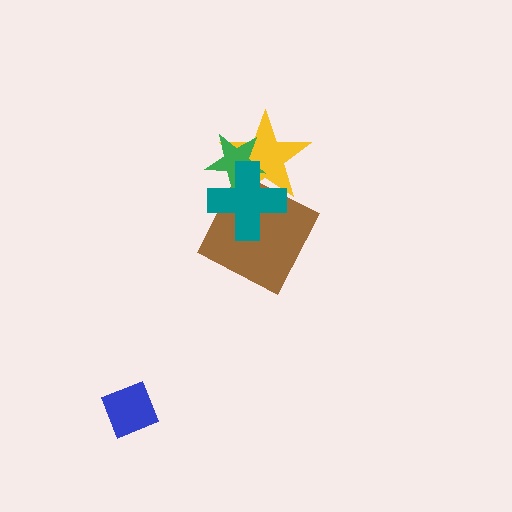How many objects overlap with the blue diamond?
0 objects overlap with the blue diamond.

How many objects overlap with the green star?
2 objects overlap with the green star.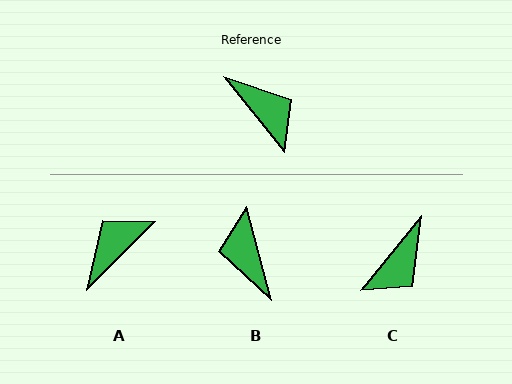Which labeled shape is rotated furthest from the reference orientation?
B, about 156 degrees away.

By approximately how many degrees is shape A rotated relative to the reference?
Approximately 96 degrees counter-clockwise.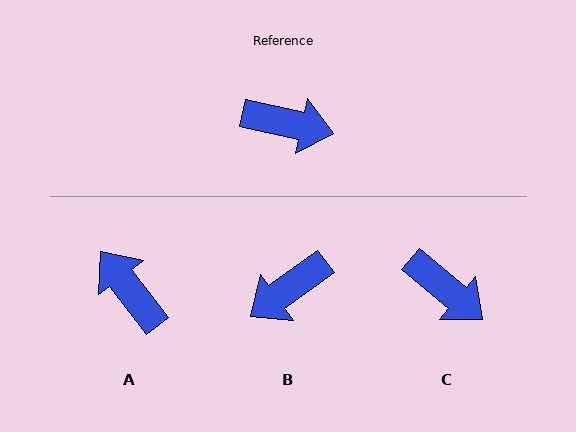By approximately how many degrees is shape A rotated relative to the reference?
Approximately 140 degrees counter-clockwise.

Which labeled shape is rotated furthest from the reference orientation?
A, about 140 degrees away.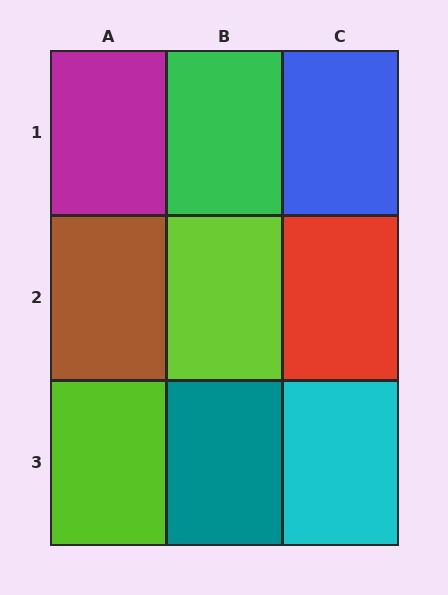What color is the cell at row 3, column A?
Lime.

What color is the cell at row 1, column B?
Green.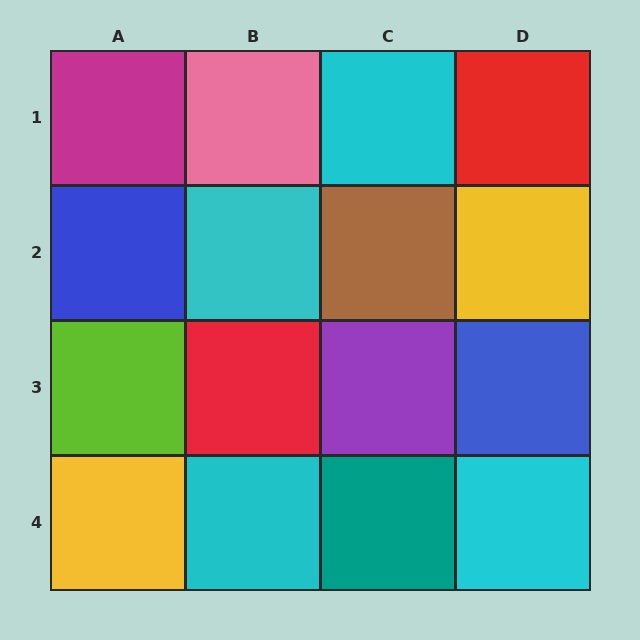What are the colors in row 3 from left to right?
Lime, red, purple, blue.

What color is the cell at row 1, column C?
Cyan.